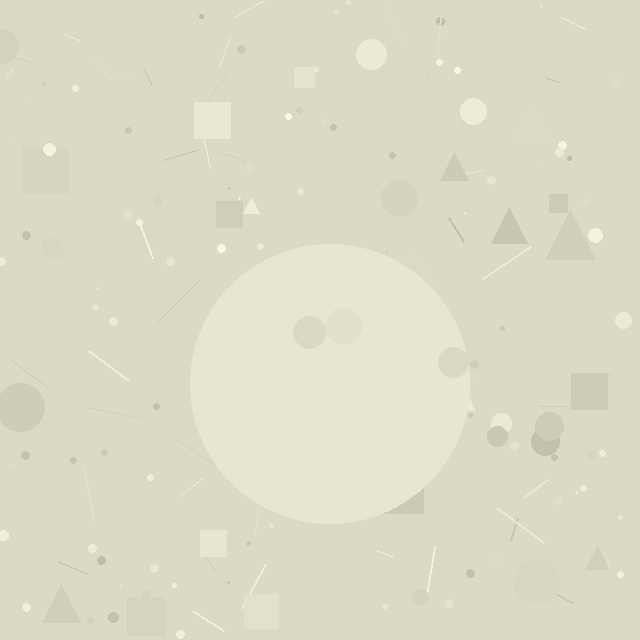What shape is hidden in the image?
A circle is hidden in the image.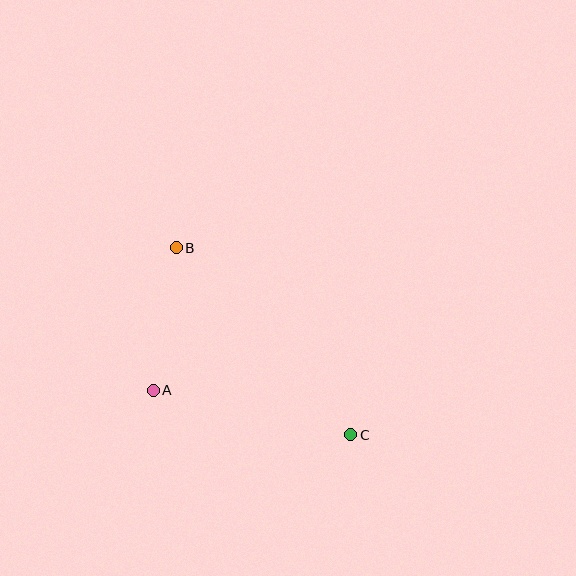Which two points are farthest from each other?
Points B and C are farthest from each other.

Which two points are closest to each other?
Points A and B are closest to each other.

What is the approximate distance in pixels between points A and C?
The distance between A and C is approximately 202 pixels.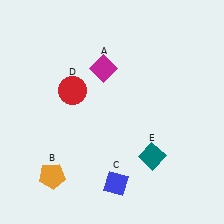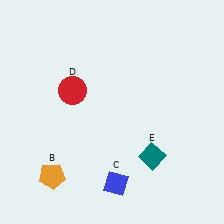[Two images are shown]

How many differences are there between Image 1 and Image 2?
There is 1 difference between the two images.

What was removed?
The magenta diamond (A) was removed in Image 2.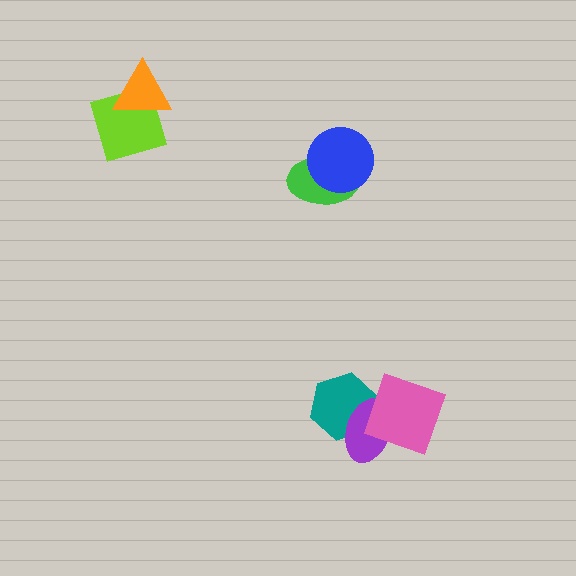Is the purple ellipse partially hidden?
Yes, it is partially covered by another shape.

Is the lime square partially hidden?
Yes, it is partially covered by another shape.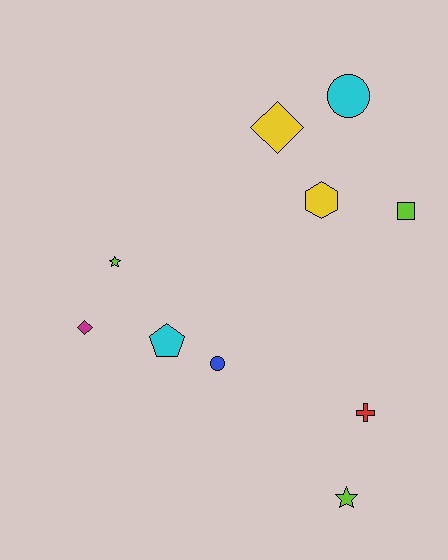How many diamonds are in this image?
There are 2 diamonds.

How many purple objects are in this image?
There are no purple objects.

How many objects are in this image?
There are 10 objects.